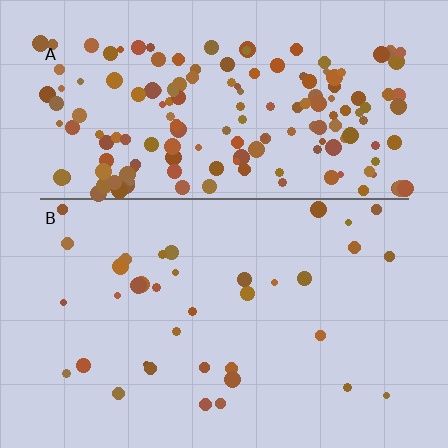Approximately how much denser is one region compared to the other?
Approximately 4.7× — region A over region B.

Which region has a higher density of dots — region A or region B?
A (the top).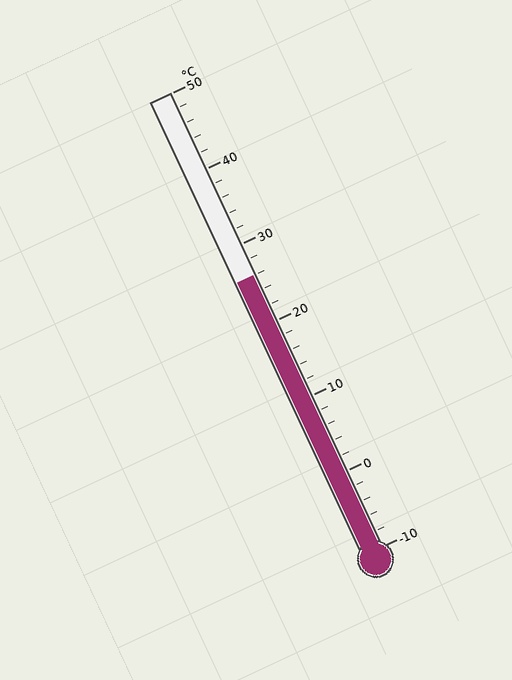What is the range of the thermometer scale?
The thermometer scale ranges from -10°C to 50°C.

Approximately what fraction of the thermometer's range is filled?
The thermometer is filled to approximately 60% of its range.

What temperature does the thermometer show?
The thermometer shows approximately 26°C.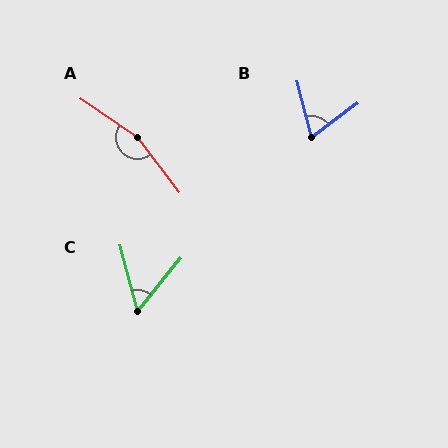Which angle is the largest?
A, at approximately 162 degrees.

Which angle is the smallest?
C, at approximately 54 degrees.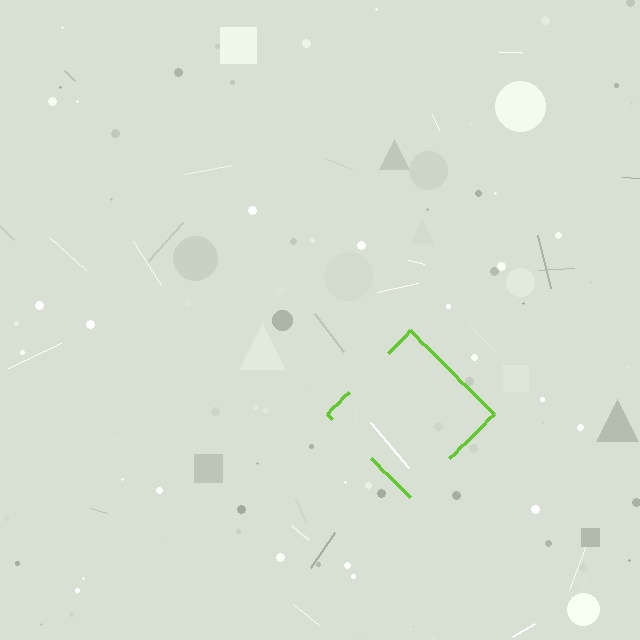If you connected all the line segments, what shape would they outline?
They would outline a diamond.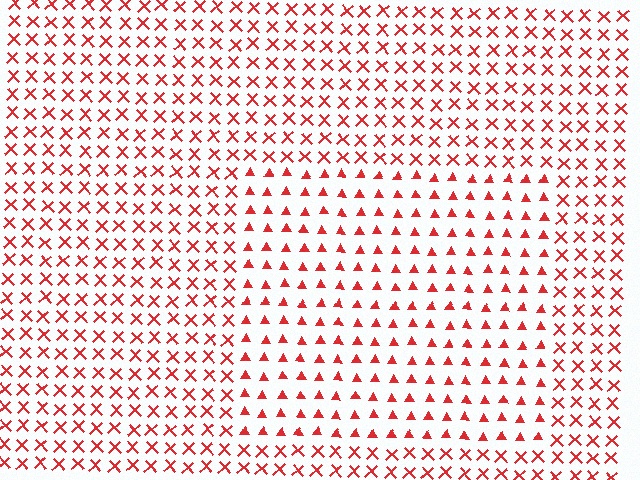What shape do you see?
I see a rectangle.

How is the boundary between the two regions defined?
The boundary is defined by a change in element shape: triangles inside vs. X marks outside. All elements share the same color and spacing.